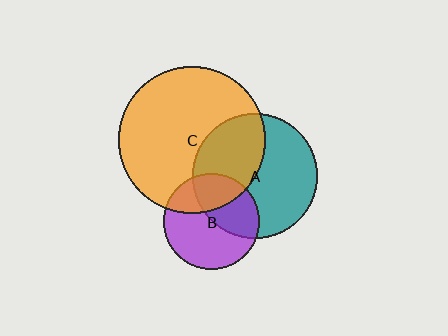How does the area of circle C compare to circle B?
Approximately 2.3 times.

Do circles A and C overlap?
Yes.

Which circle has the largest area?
Circle C (orange).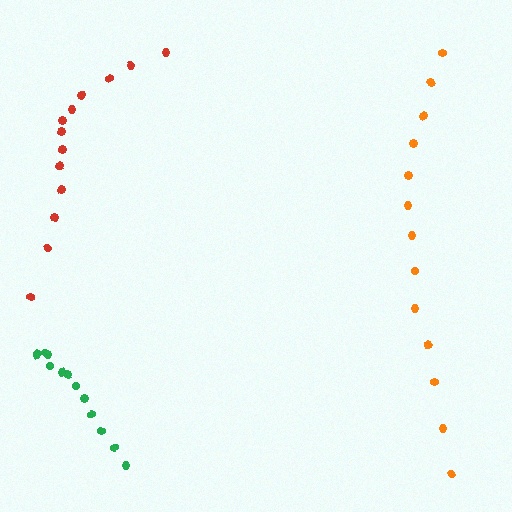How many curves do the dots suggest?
There are 3 distinct paths.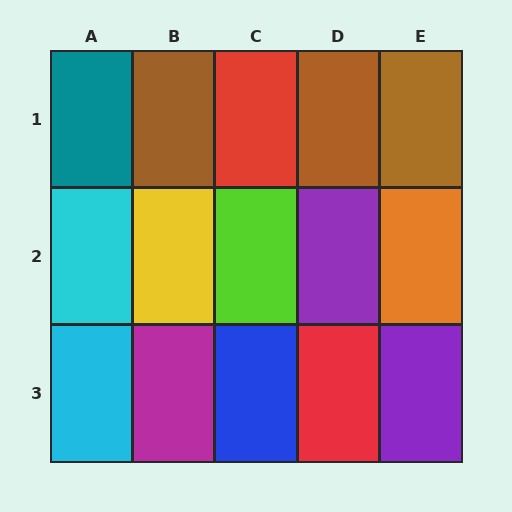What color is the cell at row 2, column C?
Lime.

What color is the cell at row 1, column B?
Brown.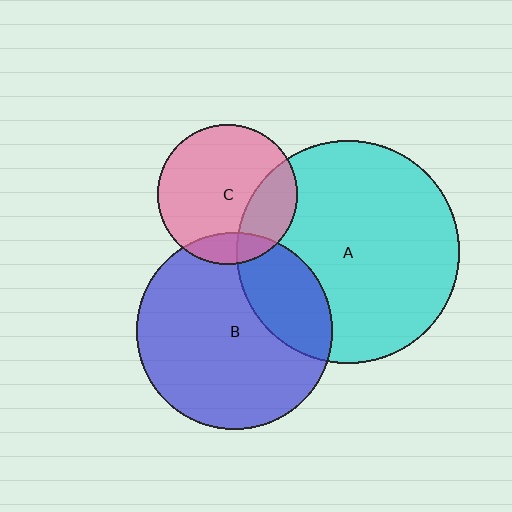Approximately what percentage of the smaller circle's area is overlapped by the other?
Approximately 15%.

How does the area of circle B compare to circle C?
Approximately 2.0 times.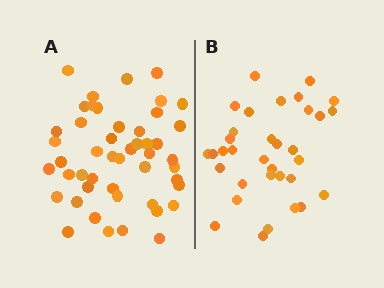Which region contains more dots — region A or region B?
Region A (the left region) has more dots.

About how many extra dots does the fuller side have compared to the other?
Region A has approximately 15 more dots than region B.